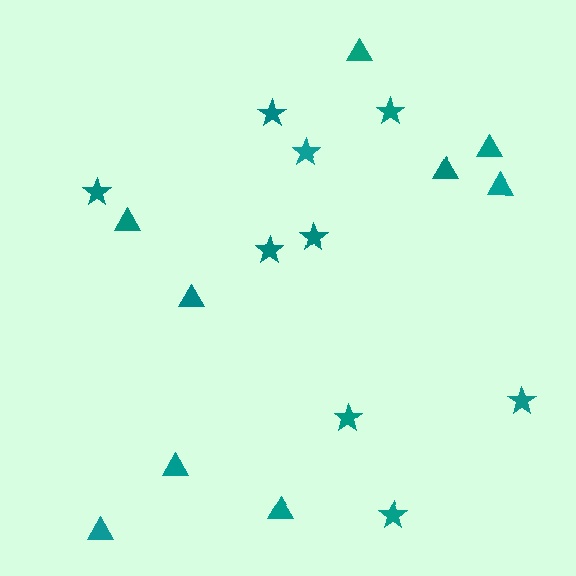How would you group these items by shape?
There are 2 groups: one group of stars (9) and one group of triangles (9).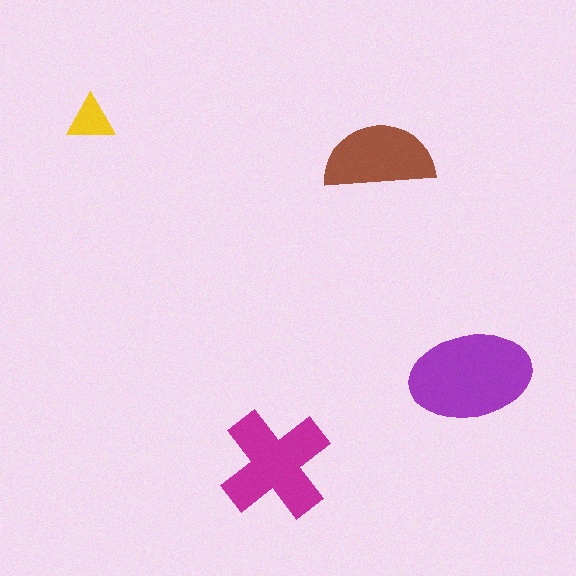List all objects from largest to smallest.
The purple ellipse, the magenta cross, the brown semicircle, the yellow triangle.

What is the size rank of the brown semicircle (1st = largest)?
3rd.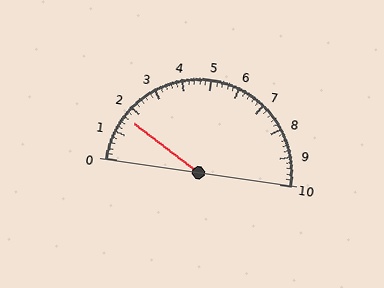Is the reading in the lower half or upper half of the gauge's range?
The reading is in the lower half of the range (0 to 10).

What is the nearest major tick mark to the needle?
The nearest major tick mark is 2.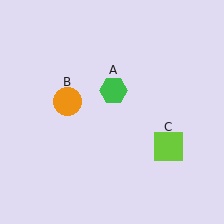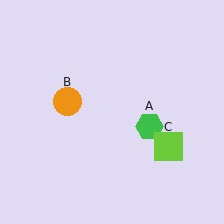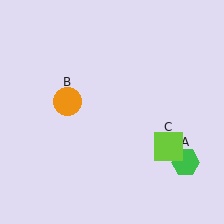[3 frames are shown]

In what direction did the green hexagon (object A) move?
The green hexagon (object A) moved down and to the right.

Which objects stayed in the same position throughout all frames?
Orange circle (object B) and lime square (object C) remained stationary.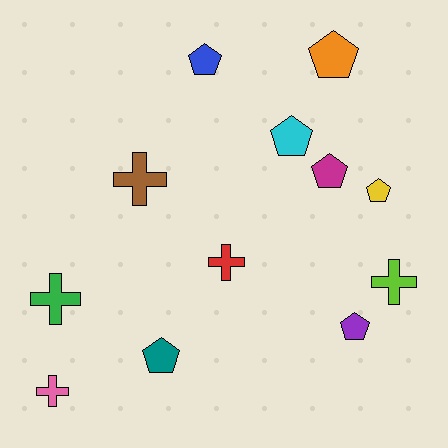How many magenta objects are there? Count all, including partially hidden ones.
There is 1 magenta object.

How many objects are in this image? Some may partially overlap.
There are 12 objects.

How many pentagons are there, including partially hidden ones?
There are 7 pentagons.